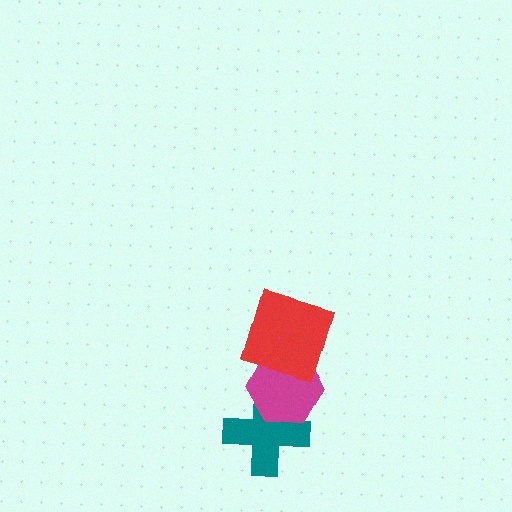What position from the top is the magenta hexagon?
The magenta hexagon is 2nd from the top.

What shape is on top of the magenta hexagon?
The red square is on top of the magenta hexagon.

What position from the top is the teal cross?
The teal cross is 3rd from the top.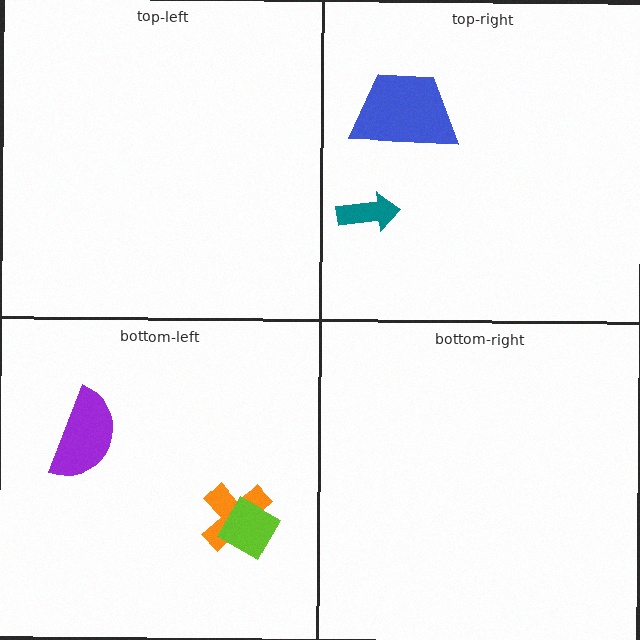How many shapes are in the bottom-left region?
3.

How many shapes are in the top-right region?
2.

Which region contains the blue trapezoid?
The top-right region.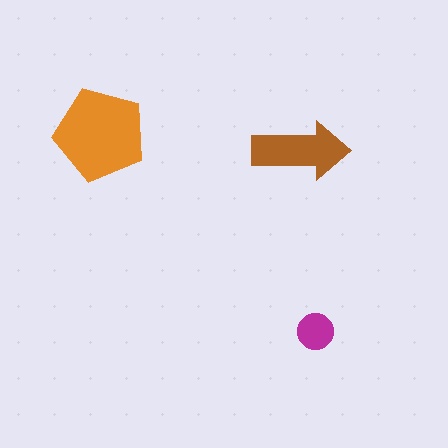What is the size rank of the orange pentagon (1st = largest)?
1st.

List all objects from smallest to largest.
The magenta circle, the brown arrow, the orange pentagon.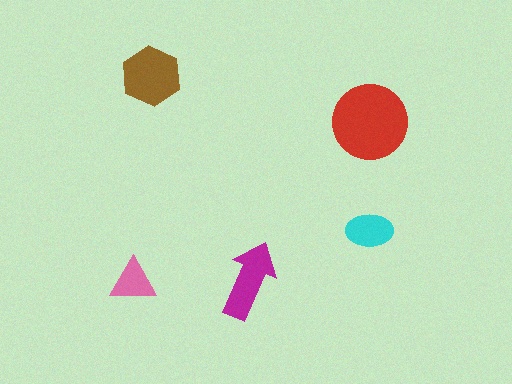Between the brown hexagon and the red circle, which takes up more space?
The red circle.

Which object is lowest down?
The pink triangle is bottommost.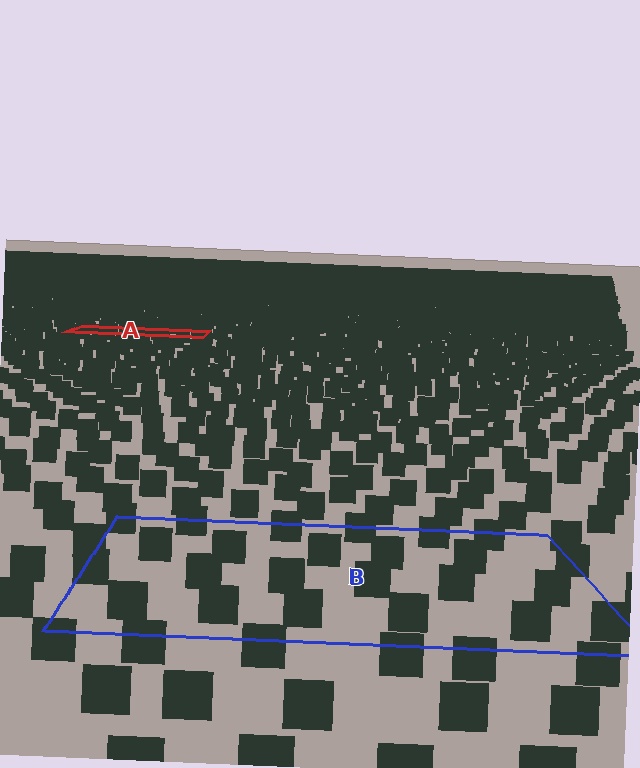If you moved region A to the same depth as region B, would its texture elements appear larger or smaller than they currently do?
They would appear larger. At a closer depth, the same texture elements are projected at a bigger on-screen size.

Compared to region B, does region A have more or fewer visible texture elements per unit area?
Region A has more texture elements per unit area — they are packed more densely because it is farther away.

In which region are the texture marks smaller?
The texture marks are smaller in region A, because it is farther away.